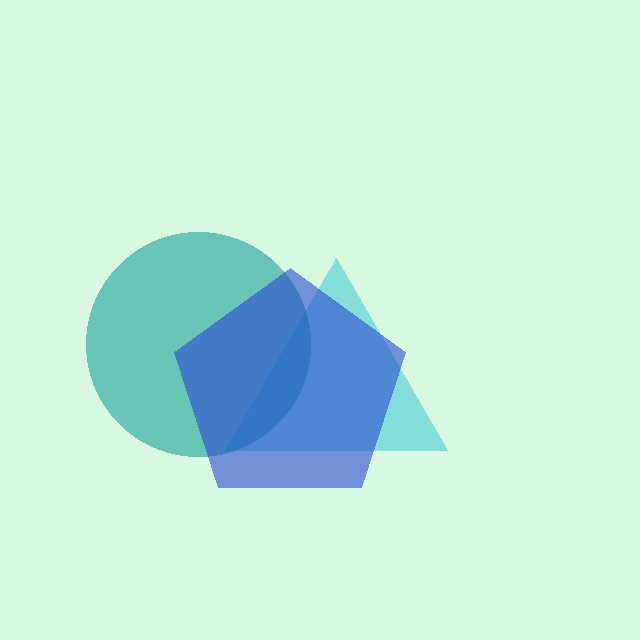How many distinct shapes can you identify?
There are 3 distinct shapes: a cyan triangle, a teal circle, a blue pentagon.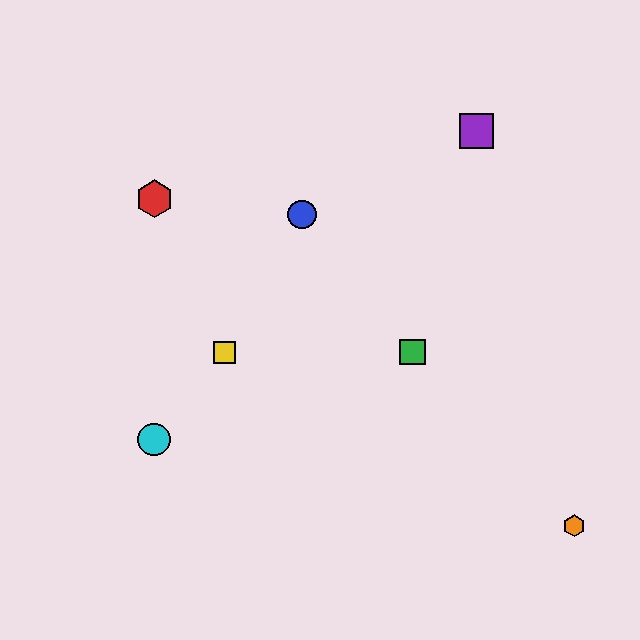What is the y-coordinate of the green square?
The green square is at y≈352.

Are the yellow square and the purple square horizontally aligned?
No, the yellow square is at y≈352 and the purple square is at y≈131.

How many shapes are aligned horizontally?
2 shapes (the green square, the yellow square) are aligned horizontally.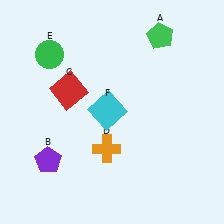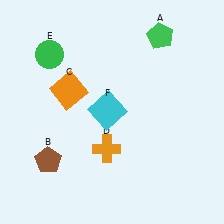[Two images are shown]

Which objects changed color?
B changed from purple to brown. C changed from red to orange.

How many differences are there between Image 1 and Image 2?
There are 2 differences between the two images.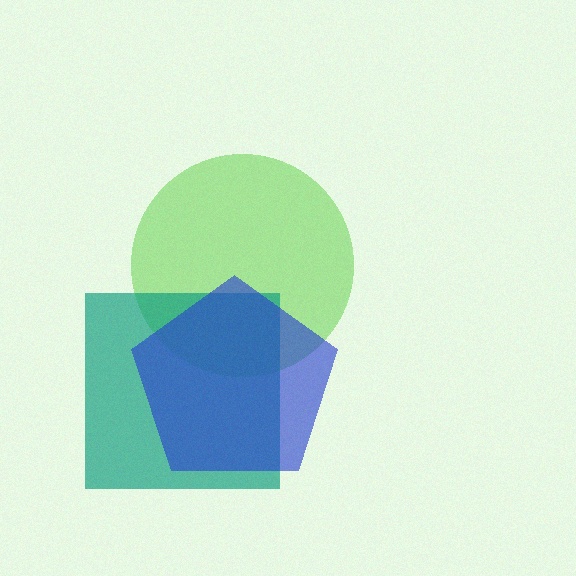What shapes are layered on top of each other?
The layered shapes are: a lime circle, a teal square, a blue pentagon.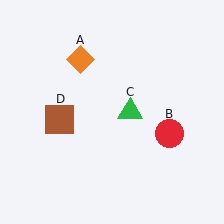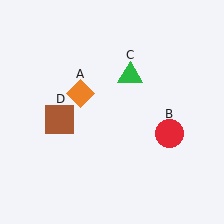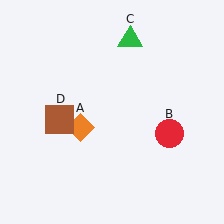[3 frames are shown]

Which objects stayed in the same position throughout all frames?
Red circle (object B) and brown square (object D) remained stationary.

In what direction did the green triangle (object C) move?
The green triangle (object C) moved up.